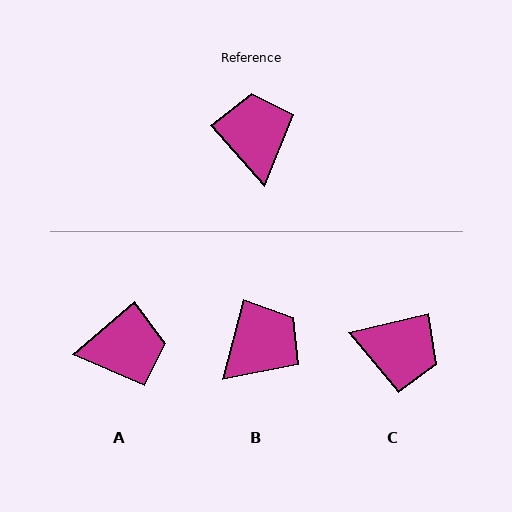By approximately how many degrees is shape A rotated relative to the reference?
Approximately 91 degrees clockwise.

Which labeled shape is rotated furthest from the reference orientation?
C, about 118 degrees away.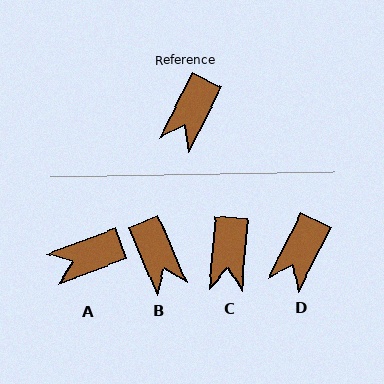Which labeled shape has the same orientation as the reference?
D.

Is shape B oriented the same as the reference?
No, it is off by about 50 degrees.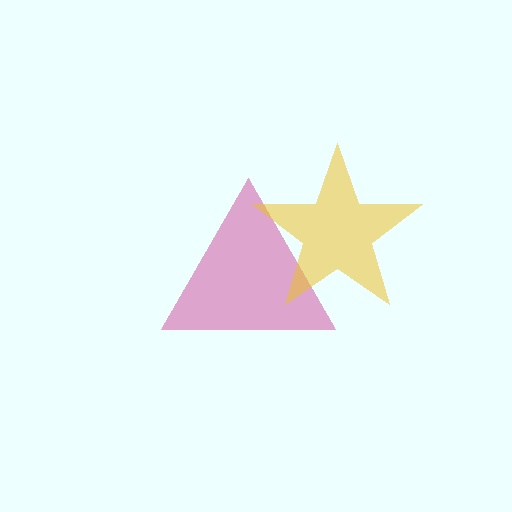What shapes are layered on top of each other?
The layered shapes are: a magenta triangle, a yellow star.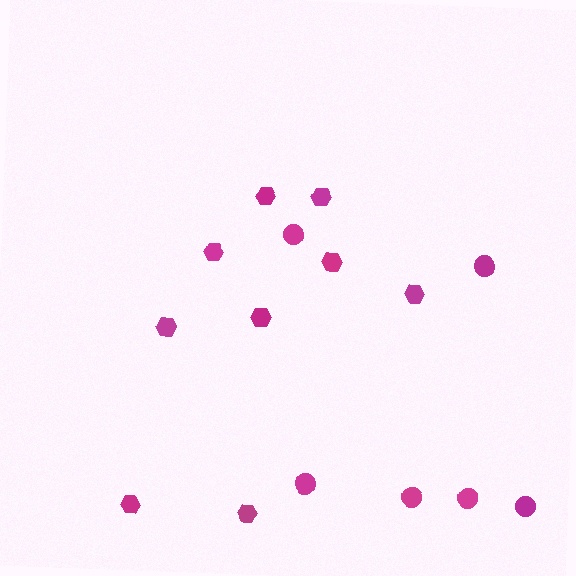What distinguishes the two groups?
There are 2 groups: one group of circles (6) and one group of hexagons (9).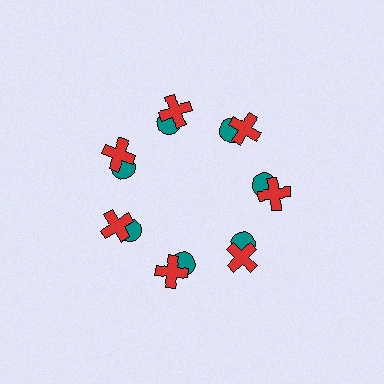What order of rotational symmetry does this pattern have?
This pattern has 7-fold rotational symmetry.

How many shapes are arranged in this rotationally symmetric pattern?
There are 14 shapes, arranged in 7 groups of 2.